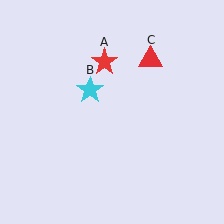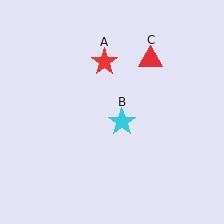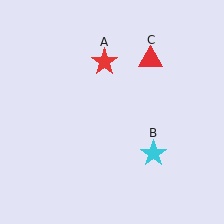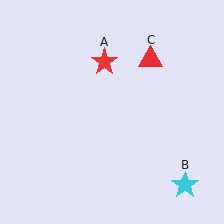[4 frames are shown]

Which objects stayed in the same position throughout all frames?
Red star (object A) and red triangle (object C) remained stationary.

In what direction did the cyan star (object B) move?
The cyan star (object B) moved down and to the right.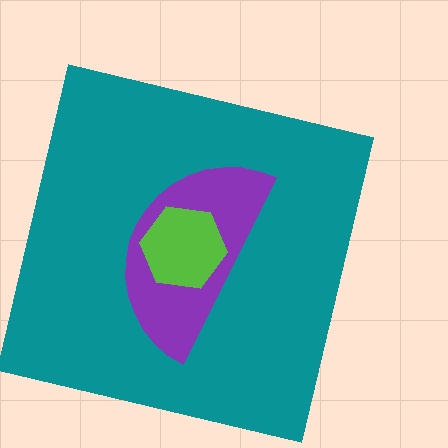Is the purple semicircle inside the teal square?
Yes.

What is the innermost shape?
The lime hexagon.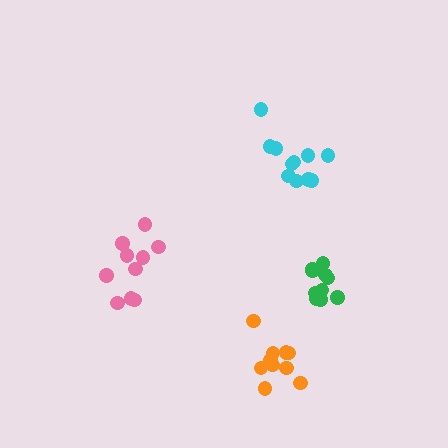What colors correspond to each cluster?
The clusters are colored: pink, orange, green, cyan.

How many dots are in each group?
Group 1: 10 dots, Group 2: 10 dots, Group 3: 12 dots, Group 4: 11 dots (43 total).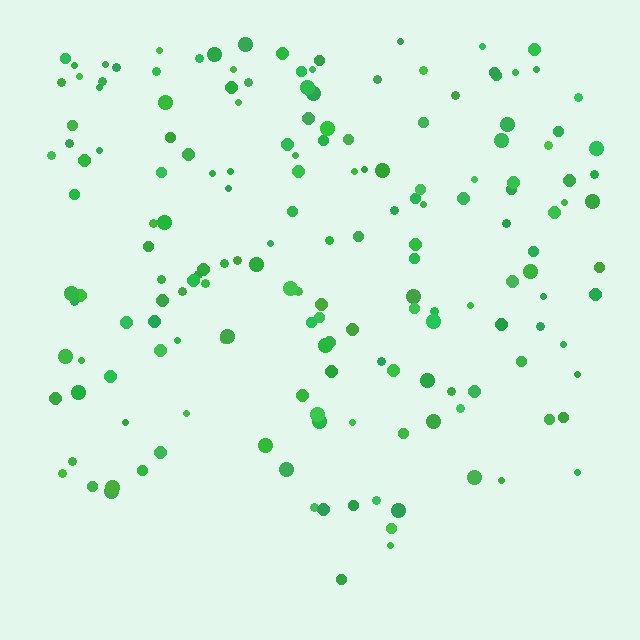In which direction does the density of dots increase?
From bottom to top, with the top side densest.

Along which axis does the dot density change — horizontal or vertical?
Vertical.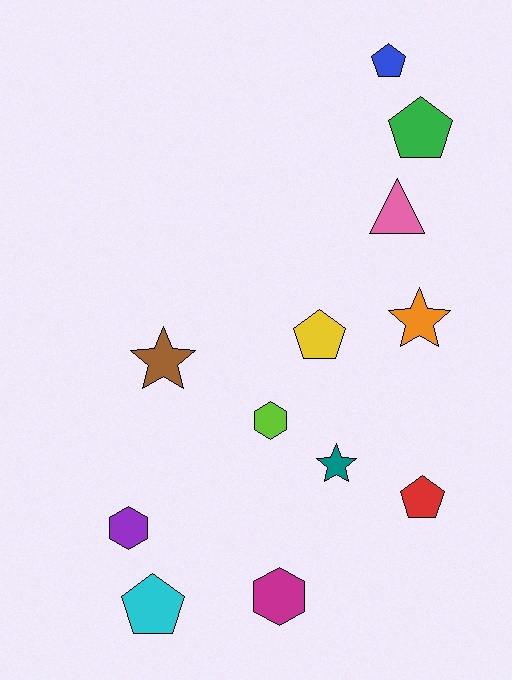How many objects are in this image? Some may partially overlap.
There are 12 objects.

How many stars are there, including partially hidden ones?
There are 3 stars.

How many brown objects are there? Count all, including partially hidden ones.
There is 1 brown object.